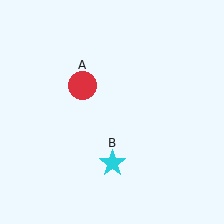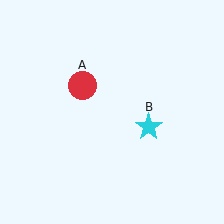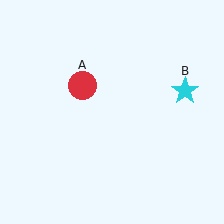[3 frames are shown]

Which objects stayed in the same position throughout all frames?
Red circle (object A) remained stationary.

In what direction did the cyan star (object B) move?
The cyan star (object B) moved up and to the right.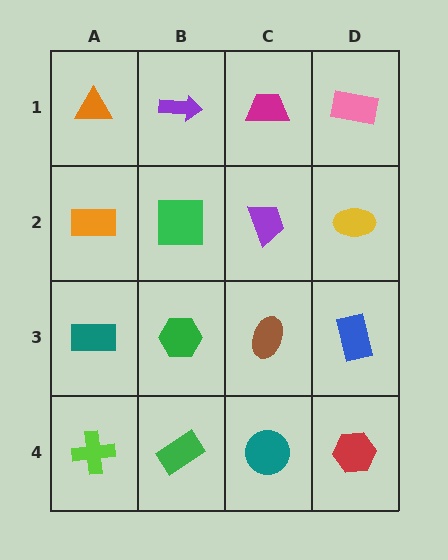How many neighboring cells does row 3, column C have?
4.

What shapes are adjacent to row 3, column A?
An orange rectangle (row 2, column A), a lime cross (row 4, column A), a green hexagon (row 3, column B).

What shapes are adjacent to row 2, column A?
An orange triangle (row 1, column A), a teal rectangle (row 3, column A), a green square (row 2, column B).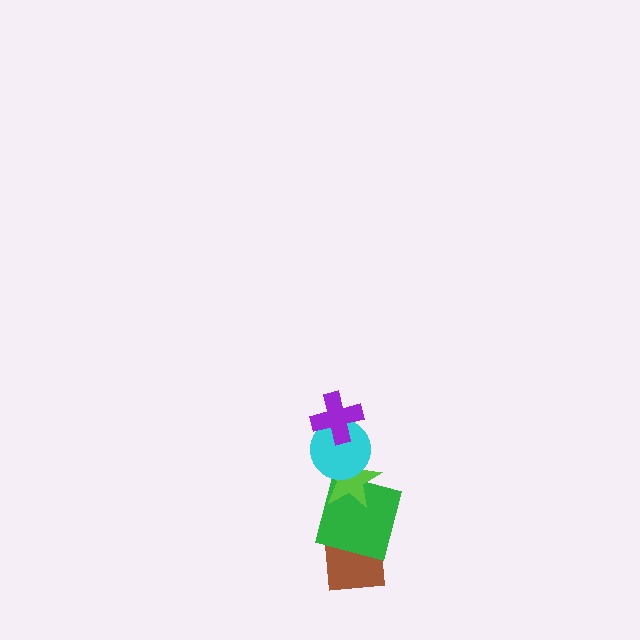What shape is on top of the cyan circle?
The purple cross is on top of the cyan circle.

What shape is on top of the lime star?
The cyan circle is on top of the lime star.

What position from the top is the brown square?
The brown square is 5th from the top.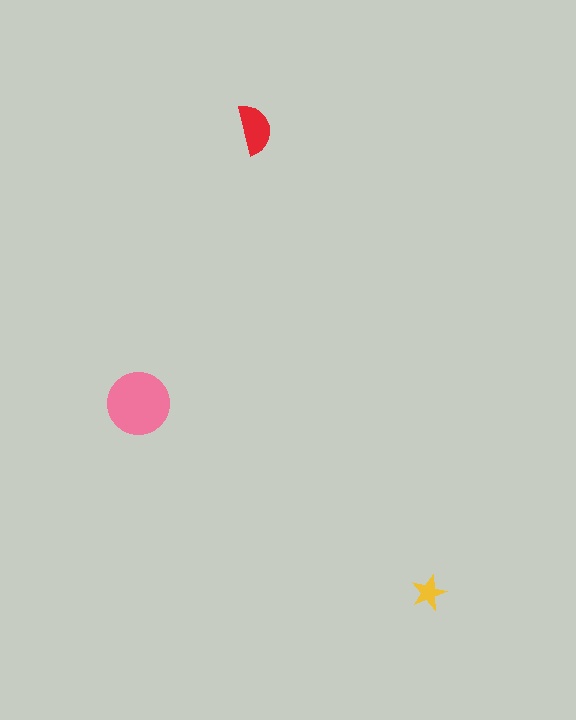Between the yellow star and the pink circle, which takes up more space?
The pink circle.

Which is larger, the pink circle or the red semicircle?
The pink circle.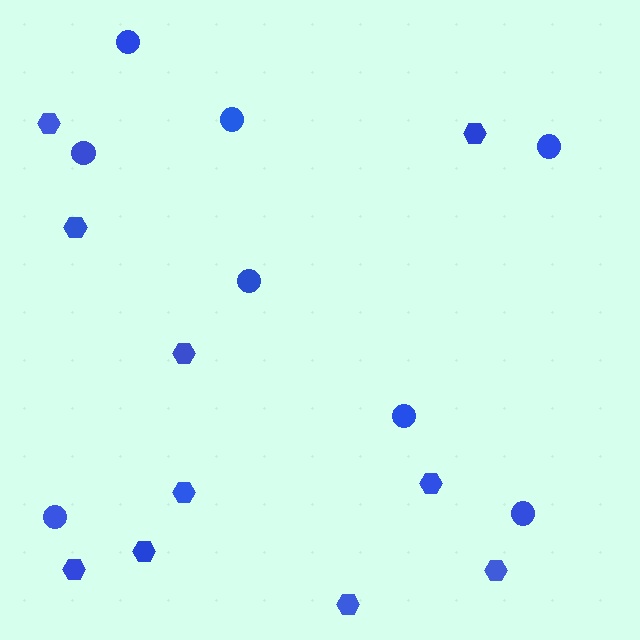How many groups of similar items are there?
There are 2 groups: one group of circles (8) and one group of hexagons (10).